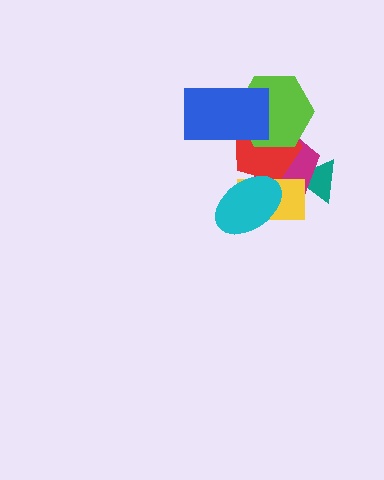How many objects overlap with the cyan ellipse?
3 objects overlap with the cyan ellipse.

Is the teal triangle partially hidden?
Yes, it is partially covered by another shape.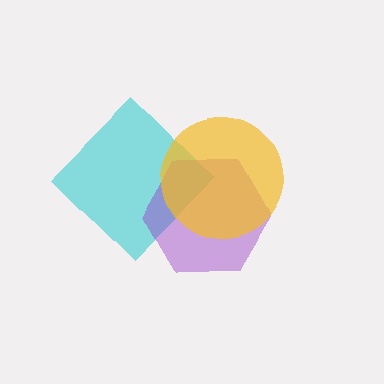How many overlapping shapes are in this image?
There are 3 overlapping shapes in the image.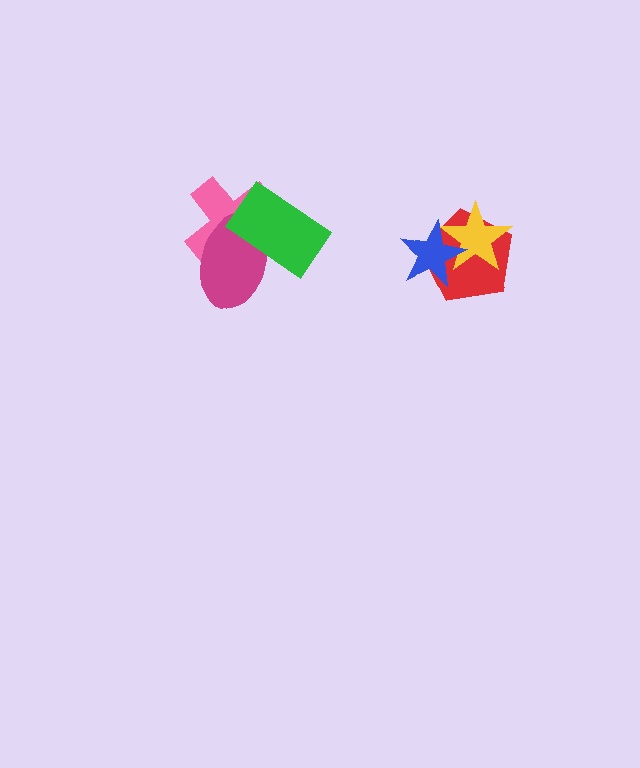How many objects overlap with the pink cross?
2 objects overlap with the pink cross.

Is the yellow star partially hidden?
Yes, it is partially covered by another shape.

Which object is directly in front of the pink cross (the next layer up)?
The magenta ellipse is directly in front of the pink cross.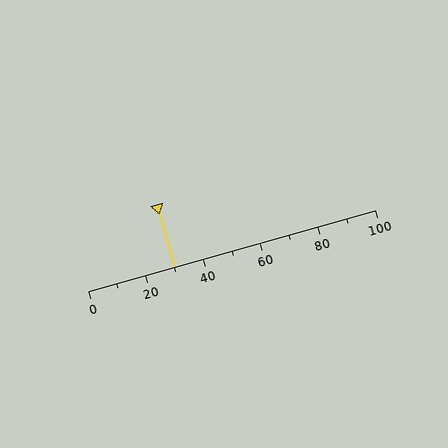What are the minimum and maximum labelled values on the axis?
The axis runs from 0 to 100.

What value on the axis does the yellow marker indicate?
The marker indicates approximately 30.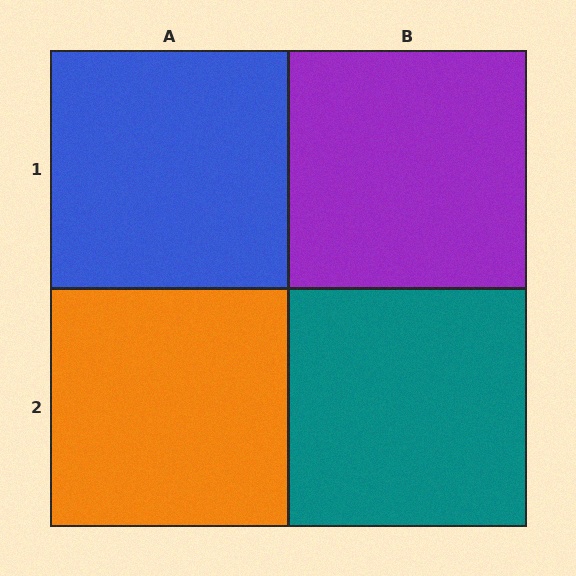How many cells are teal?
1 cell is teal.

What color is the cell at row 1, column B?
Purple.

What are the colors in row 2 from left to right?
Orange, teal.